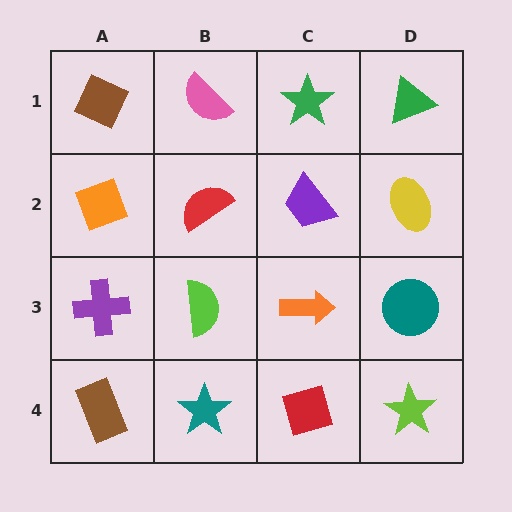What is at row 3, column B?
A lime semicircle.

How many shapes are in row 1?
4 shapes.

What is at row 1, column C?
A green star.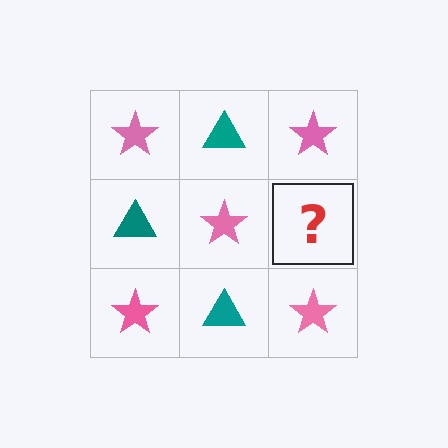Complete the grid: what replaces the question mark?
The question mark should be replaced with a teal triangle.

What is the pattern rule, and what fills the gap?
The rule is that it alternates pink star and teal triangle in a checkerboard pattern. The gap should be filled with a teal triangle.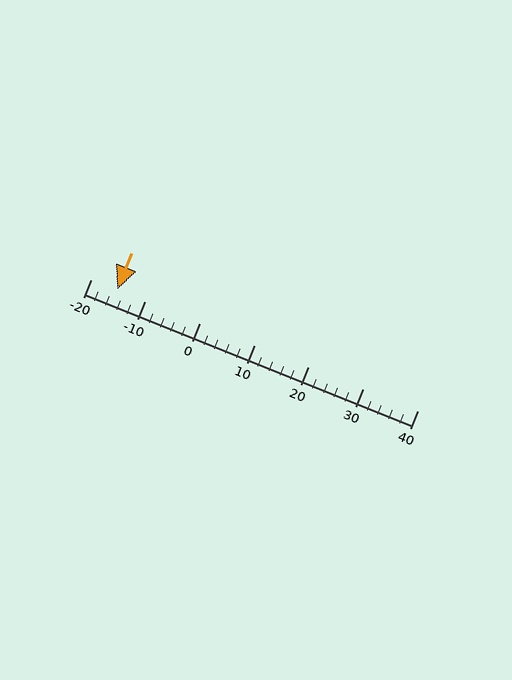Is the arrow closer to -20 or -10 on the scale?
The arrow is closer to -20.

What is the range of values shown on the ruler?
The ruler shows values from -20 to 40.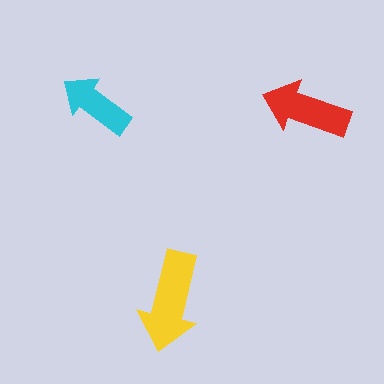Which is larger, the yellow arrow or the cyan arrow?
The yellow one.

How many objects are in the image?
There are 3 objects in the image.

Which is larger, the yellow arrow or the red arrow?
The yellow one.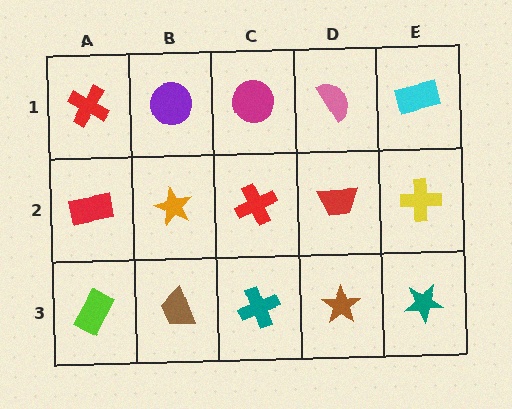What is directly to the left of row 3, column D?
A teal cross.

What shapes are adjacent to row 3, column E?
A yellow cross (row 2, column E), a brown star (row 3, column D).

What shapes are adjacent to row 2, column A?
A red cross (row 1, column A), a lime rectangle (row 3, column A), an orange star (row 2, column B).